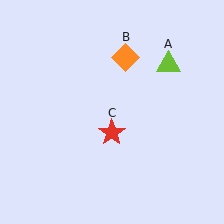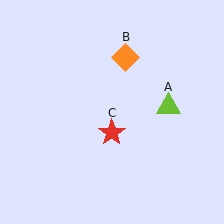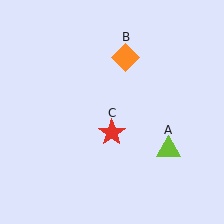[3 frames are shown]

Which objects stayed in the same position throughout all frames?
Orange diamond (object B) and red star (object C) remained stationary.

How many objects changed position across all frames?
1 object changed position: lime triangle (object A).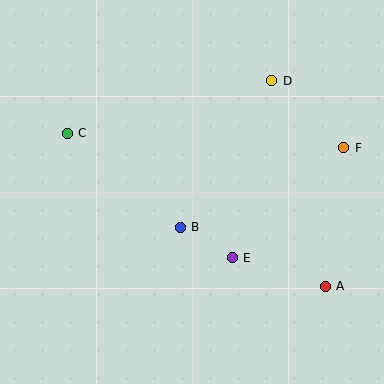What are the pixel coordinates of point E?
Point E is at (232, 258).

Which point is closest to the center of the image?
Point B at (180, 227) is closest to the center.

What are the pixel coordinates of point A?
Point A is at (325, 286).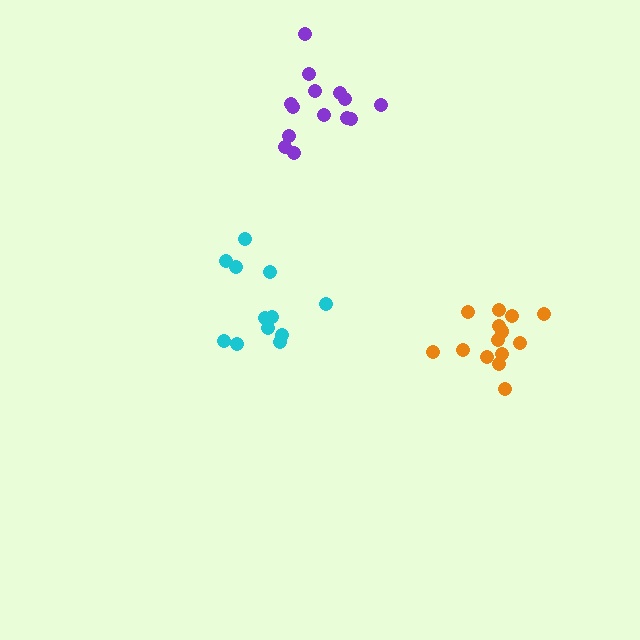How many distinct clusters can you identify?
There are 3 distinct clusters.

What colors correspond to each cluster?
The clusters are colored: orange, cyan, purple.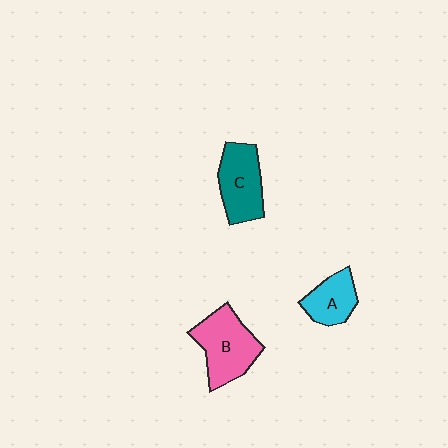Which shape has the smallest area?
Shape A (cyan).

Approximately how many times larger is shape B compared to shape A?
Approximately 1.6 times.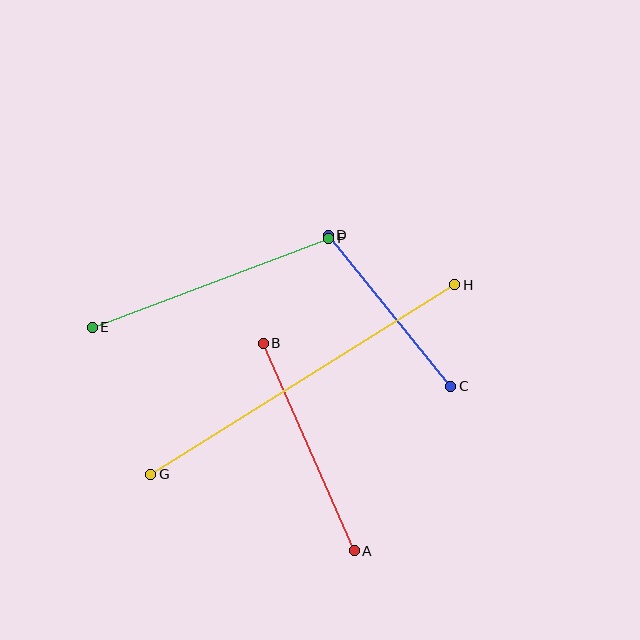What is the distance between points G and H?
The distance is approximately 358 pixels.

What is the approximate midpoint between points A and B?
The midpoint is at approximately (309, 447) pixels.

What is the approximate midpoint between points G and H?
The midpoint is at approximately (303, 379) pixels.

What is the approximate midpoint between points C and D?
The midpoint is at approximately (389, 311) pixels.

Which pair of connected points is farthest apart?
Points G and H are farthest apart.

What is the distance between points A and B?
The distance is approximately 227 pixels.